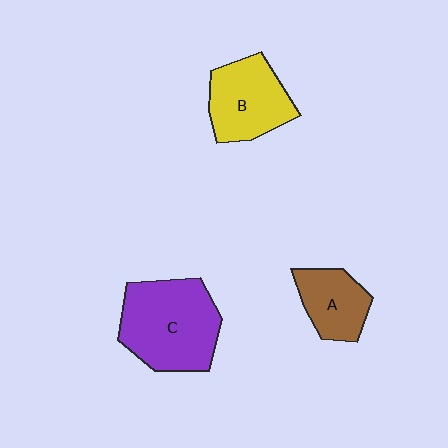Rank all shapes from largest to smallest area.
From largest to smallest: C (purple), B (yellow), A (brown).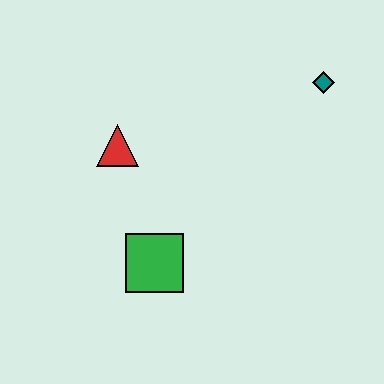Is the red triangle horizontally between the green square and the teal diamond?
No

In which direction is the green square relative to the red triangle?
The green square is below the red triangle.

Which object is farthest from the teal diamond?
The green square is farthest from the teal diamond.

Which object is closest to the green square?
The red triangle is closest to the green square.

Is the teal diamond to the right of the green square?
Yes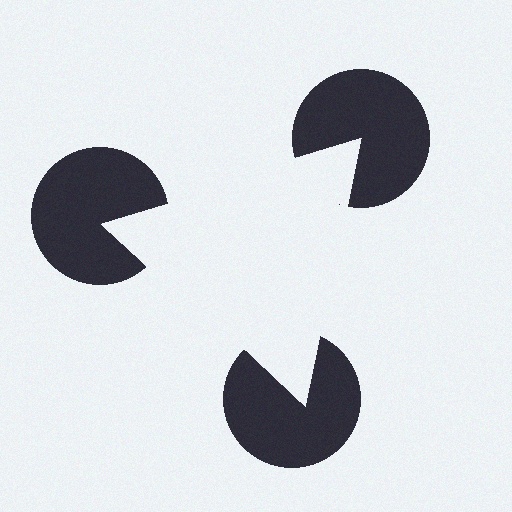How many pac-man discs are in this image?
There are 3 — one at each vertex of the illusory triangle.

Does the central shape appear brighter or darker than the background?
It typically appears slightly brighter than the background, even though no actual brightness change is drawn.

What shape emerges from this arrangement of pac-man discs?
An illusory triangle — its edges are inferred from the aligned wedge cuts in the pac-man discs, not physically drawn.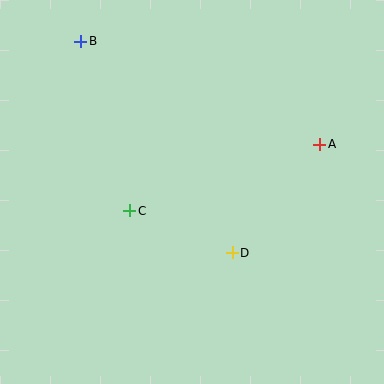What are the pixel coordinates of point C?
Point C is at (130, 211).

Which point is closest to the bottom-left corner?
Point C is closest to the bottom-left corner.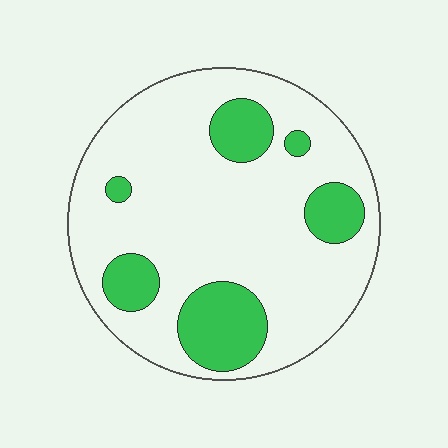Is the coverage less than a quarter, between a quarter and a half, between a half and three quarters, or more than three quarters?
Less than a quarter.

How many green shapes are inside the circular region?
6.